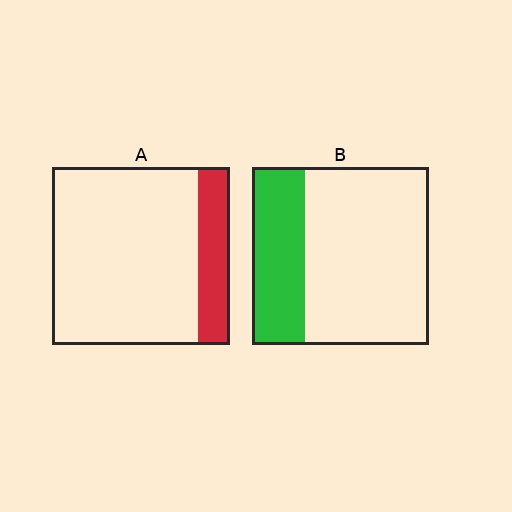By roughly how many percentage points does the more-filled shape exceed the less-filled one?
By roughly 10 percentage points (B over A).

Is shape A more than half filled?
No.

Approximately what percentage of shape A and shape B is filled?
A is approximately 20% and B is approximately 30%.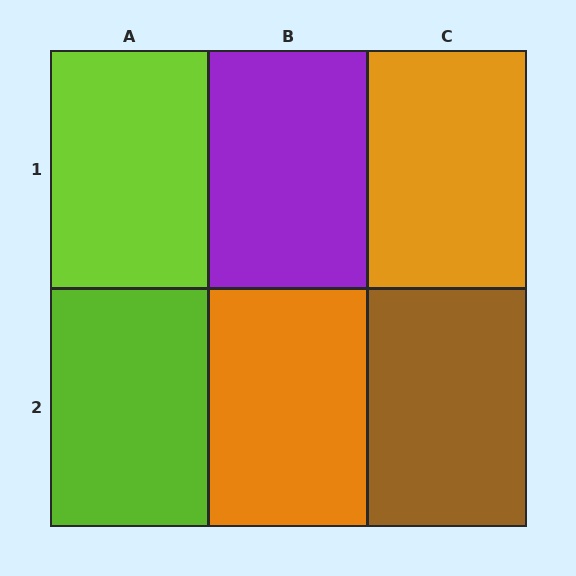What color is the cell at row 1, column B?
Purple.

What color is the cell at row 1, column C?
Orange.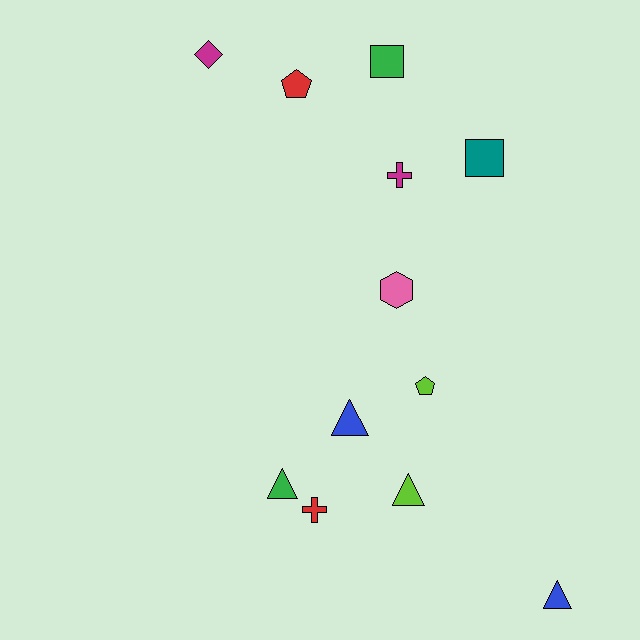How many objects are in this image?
There are 12 objects.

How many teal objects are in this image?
There is 1 teal object.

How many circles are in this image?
There are no circles.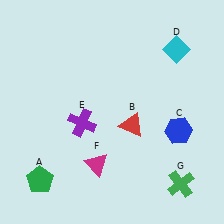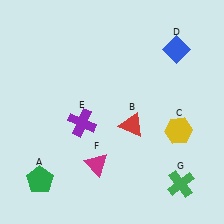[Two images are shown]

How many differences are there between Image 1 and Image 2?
There are 2 differences between the two images.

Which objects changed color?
C changed from blue to yellow. D changed from cyan to blue.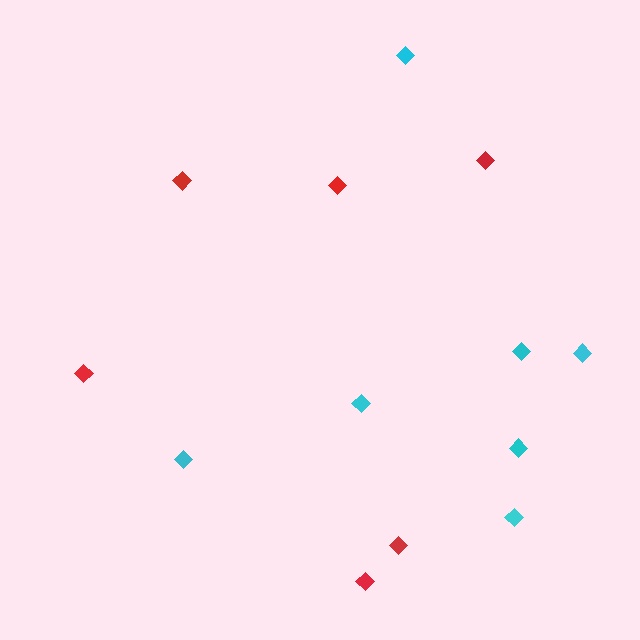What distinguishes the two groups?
There are 2 groups: one group of cyan diamonds (7) and one group of red diamonds (6).